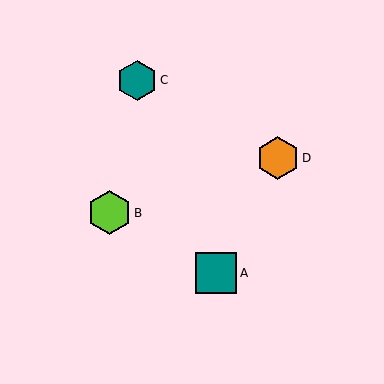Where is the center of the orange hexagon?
The center of the orange hexagon is at (278, 158).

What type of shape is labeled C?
Shape C is a teal hexagon.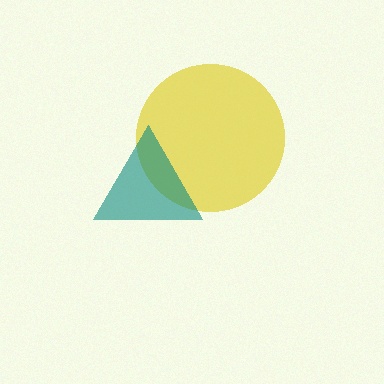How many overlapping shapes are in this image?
There are 2 overlapping shapes in the image.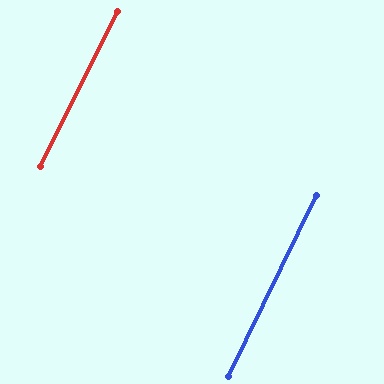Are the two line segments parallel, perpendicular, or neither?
Parallel — their directions differ by only 0.2°.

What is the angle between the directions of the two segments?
Approximately 0 degrees.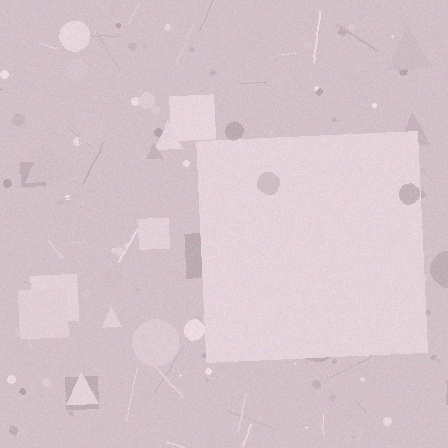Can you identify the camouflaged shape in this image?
The camouflaged shape is a square.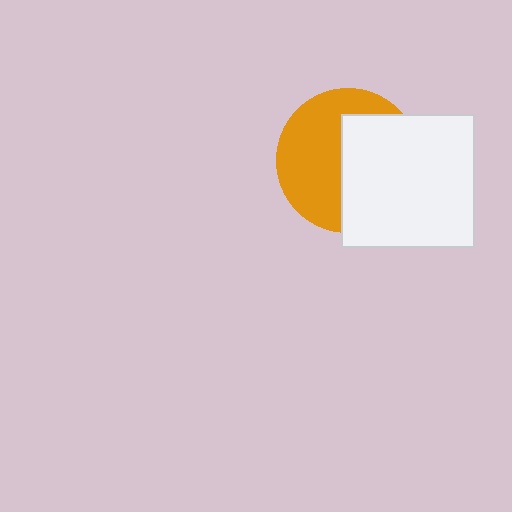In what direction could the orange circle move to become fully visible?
The orange circle could move left. That would shift it out from behind the white square entirely.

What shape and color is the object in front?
The object in front is a white square.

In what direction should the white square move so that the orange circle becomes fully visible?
The white square should move right. That is the shortest direction to clear the overlap and leave the orange circle fully visible.